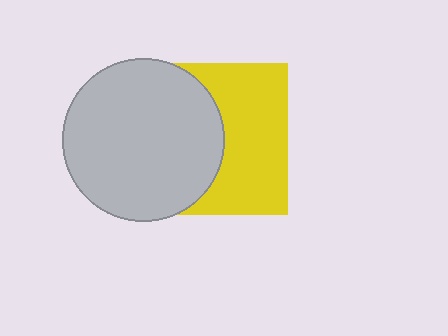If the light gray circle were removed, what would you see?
You would see the complete yellow square.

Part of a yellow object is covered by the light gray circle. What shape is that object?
It is a square.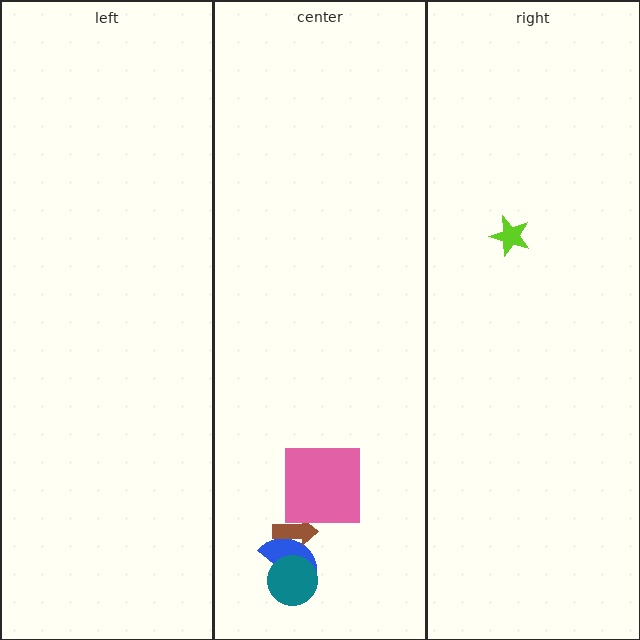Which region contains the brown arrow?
The center region.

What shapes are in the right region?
The lime star.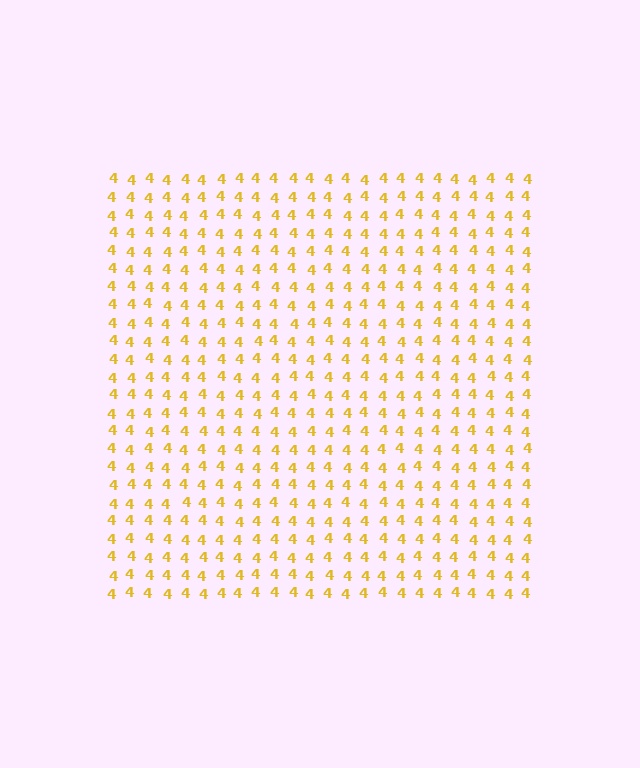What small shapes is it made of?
It is made of small digit 4's.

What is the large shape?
The large shape is a square.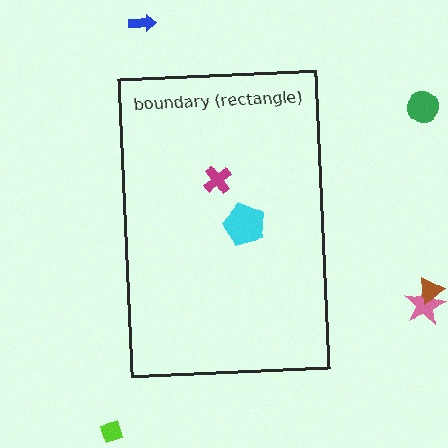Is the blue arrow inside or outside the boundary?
Outside.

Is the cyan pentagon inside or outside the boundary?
Inside.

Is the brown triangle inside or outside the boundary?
Outside.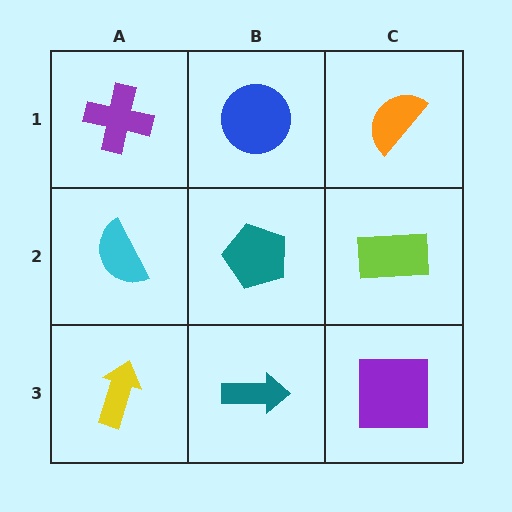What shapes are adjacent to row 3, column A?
A cyan semicircle (row 2, column A), a teal arrow (row 3, column B).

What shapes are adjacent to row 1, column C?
A lime rectangle (row 2, column C), a blue circle (row 1, column B).